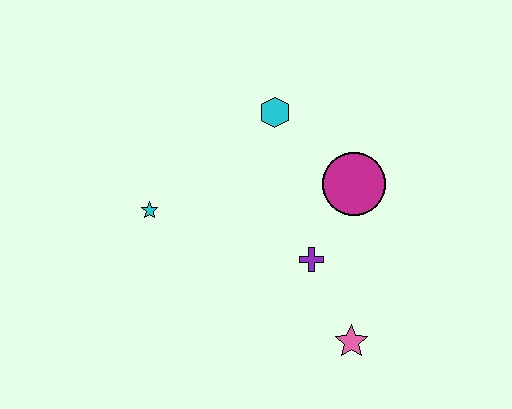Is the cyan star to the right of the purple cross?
No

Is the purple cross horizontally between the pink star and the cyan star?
Yes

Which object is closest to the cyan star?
The cyan hexagon is closest to the cyan star.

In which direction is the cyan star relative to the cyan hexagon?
The cyan star is to the left of the cyan hexagon.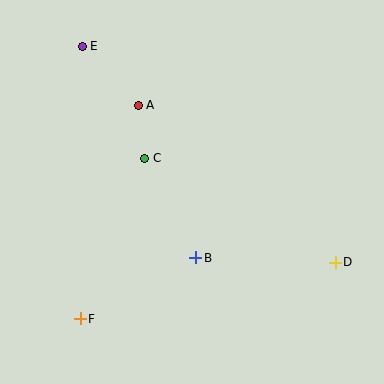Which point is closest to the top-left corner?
Point E is closest to the top-left corner.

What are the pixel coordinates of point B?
Point B is at (196, 258).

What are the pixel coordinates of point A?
Point A is at (138, 105).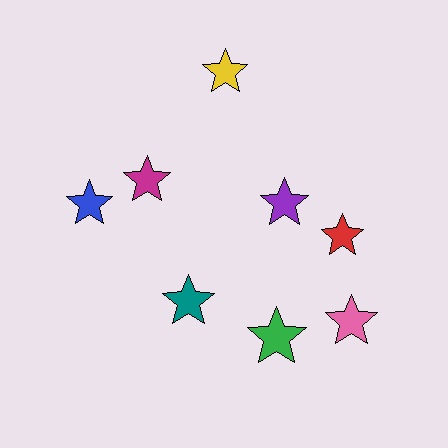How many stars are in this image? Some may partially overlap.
There are 8 stars.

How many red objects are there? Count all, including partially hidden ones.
There is 1 red object.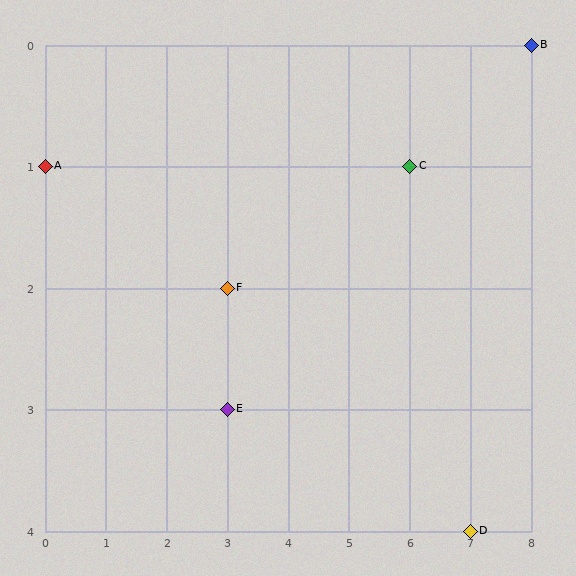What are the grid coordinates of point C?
Point C is at grid coordinates (6, 1).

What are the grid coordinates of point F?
Point F is at grid coordinates (3, 2).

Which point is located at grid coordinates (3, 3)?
Point E is at (3, 3).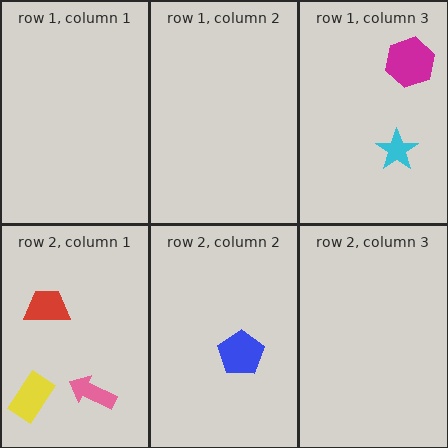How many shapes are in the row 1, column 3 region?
2.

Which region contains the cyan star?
The row 1, column 3 region.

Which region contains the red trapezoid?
The row 2, column 1 region.